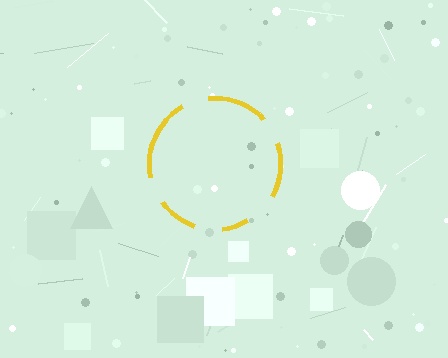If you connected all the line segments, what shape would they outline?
They would outline a circle.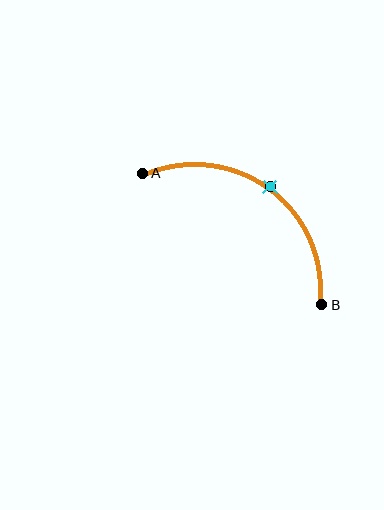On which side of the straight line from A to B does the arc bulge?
The arc bulges above and to the right of the straight line connecting A and B.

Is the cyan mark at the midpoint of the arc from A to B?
Yes. The cyan mark lies on the arc at equal arc-length from both A and B — it is the arc midpoint.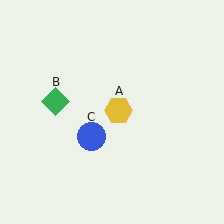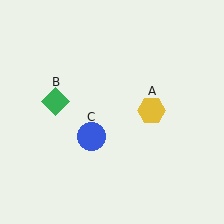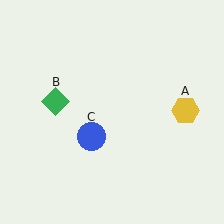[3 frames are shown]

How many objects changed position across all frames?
1 object changed position: yellow hexagon (object A).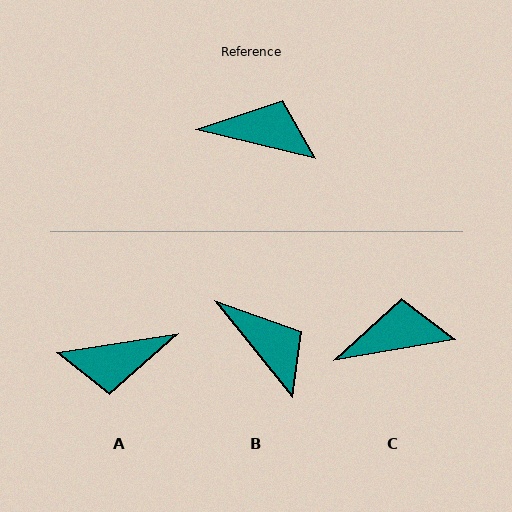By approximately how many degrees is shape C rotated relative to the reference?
Approximately 24 degrees counter-clockwise.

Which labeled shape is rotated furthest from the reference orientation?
A, about 158 degrees away.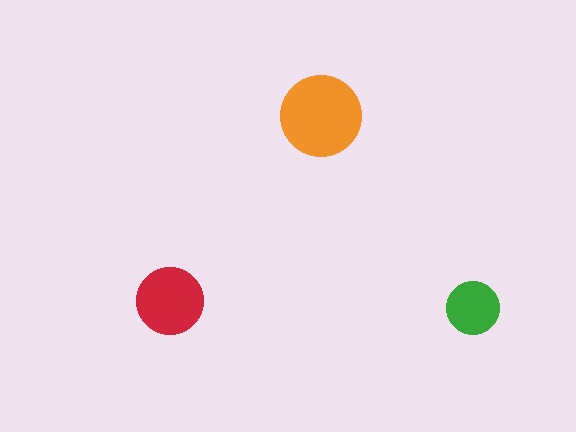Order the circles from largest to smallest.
the orange one, the red one, the green one.